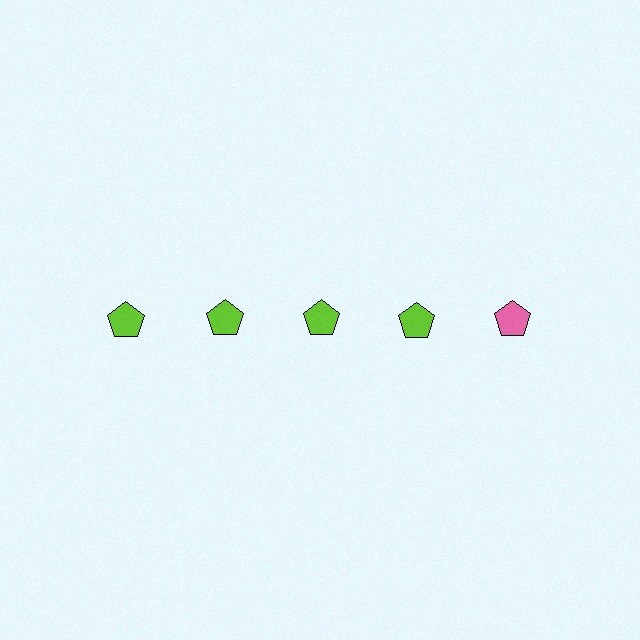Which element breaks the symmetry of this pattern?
The pink pentagon in the top row, rightmost column breaks the symmetry. All other shapes are lime pentagons.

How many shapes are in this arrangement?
There are 5 shapes arranged in a grid pattern.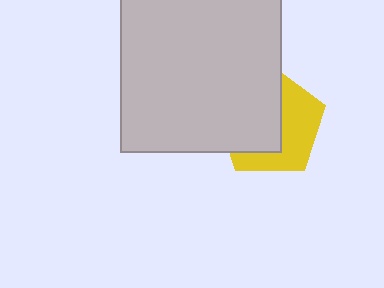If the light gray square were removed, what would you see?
You would see the complete yellow pentagon.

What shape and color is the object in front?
The object in front is a light gray square.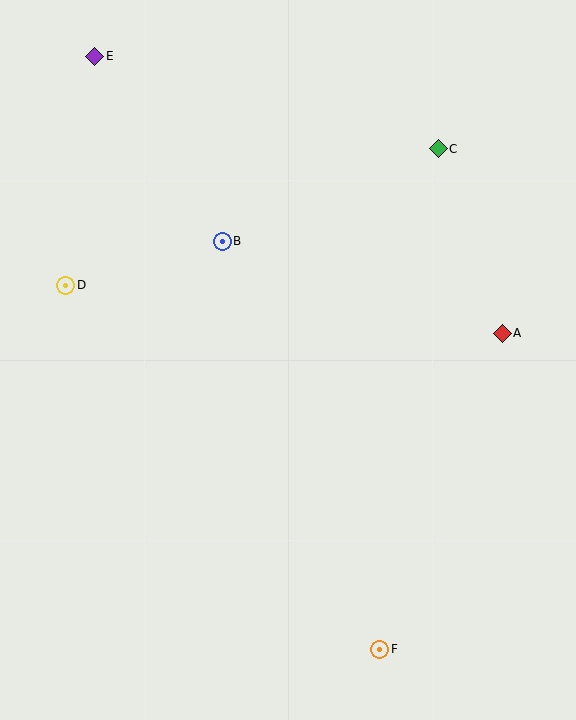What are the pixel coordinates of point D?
Point D is at (66, 285).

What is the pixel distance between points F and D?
The distance between F and D is 481 pixels.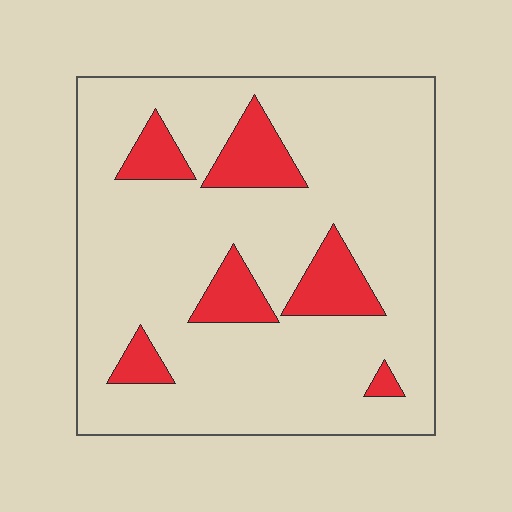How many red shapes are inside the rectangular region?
6.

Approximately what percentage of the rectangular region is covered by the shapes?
Approximately 15%.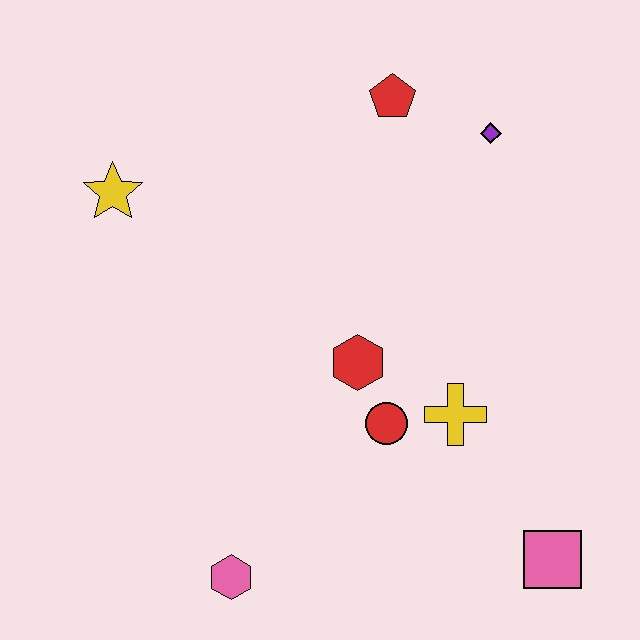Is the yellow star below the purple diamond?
Yes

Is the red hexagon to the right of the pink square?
No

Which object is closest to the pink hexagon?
The red circle is closest to the pink hexagon.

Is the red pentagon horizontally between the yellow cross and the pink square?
No